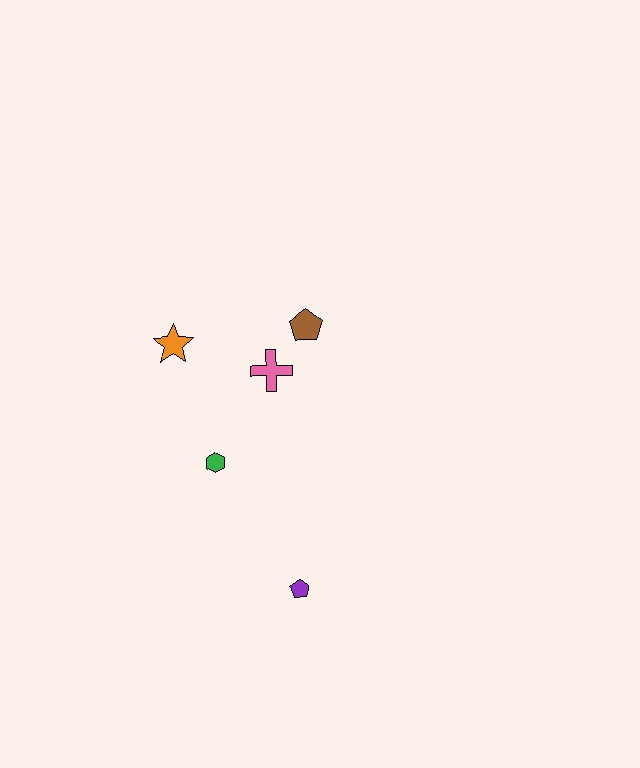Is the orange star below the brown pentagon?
Yes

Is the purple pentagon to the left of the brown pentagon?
Yes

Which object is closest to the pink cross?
The brown pentagon is closest to the pink cross.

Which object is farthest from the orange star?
The purple pentagon is farthest from the orange star.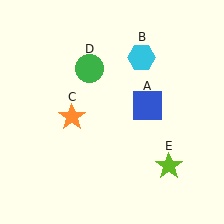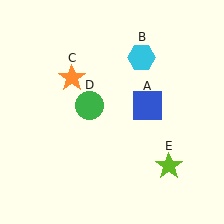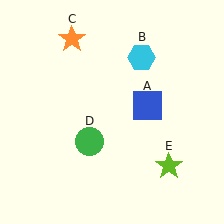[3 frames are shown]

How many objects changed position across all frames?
2 objects changed position: orange star (object C), green circle (object D).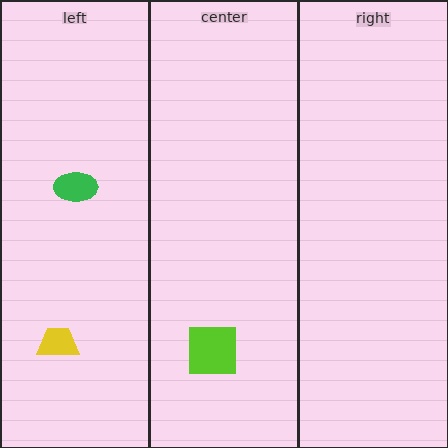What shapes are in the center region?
The lime square.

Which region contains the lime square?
The center region.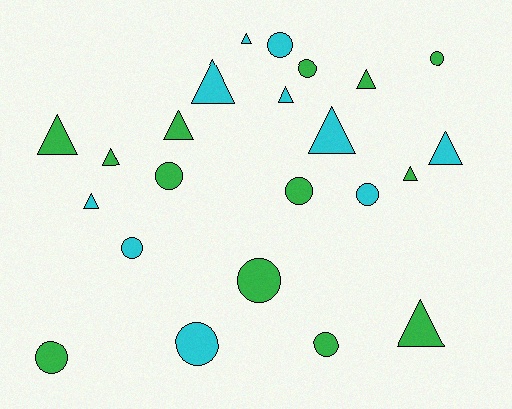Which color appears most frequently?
Green, with 13 objects.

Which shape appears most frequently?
Triangle, with 12 objects.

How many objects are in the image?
There are 23 objects.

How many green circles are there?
There are 7 green circles.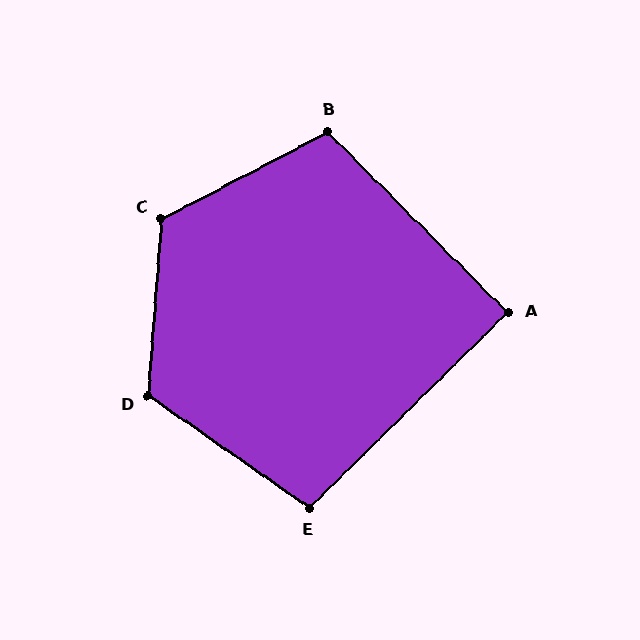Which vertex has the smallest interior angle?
A, at approximately 90 degrees.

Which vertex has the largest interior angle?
C, at approximately 122 degrees.